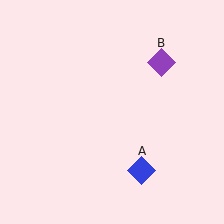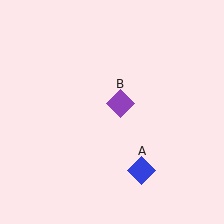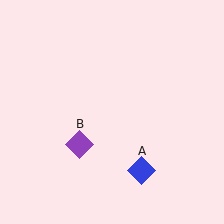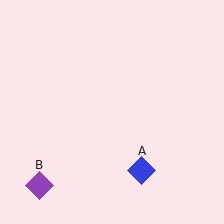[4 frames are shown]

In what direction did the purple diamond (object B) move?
The purple diamond (object B) moved down and to the left.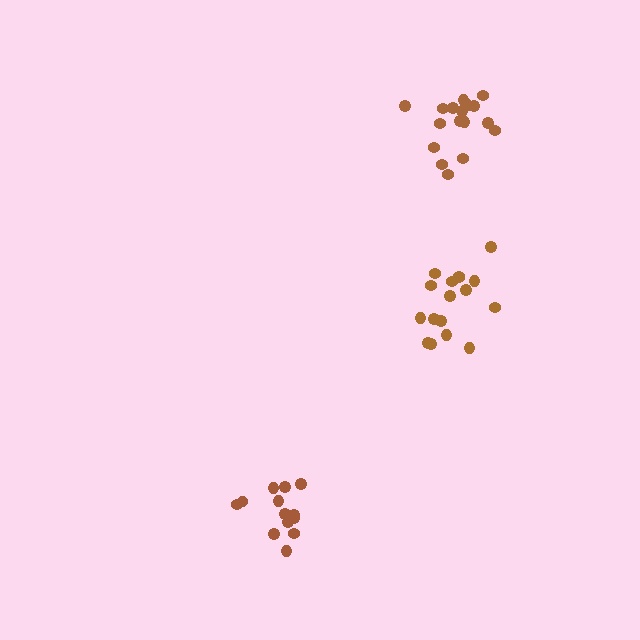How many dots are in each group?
Group 1: 13 dots, Group 2: 17 dots, Group 3: 17 dots (47 total).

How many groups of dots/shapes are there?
There are 3 groups.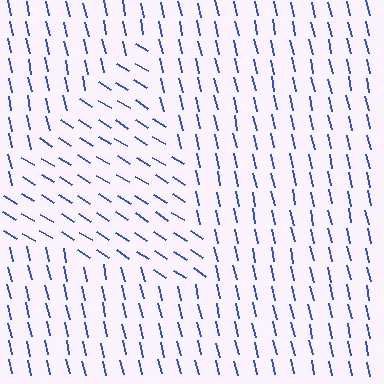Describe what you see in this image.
The image is filled with small blue line segments. A triangle region in the image has lines oriented differently from the surrounding lines, creating a visible texture boundary.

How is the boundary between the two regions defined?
The boundary is defined purely by a change in line orientation (approximately 45 degrees difference). All lines are the same color and thickness.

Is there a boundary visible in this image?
Yes, there is a texture boundary formed by a change in line orientation.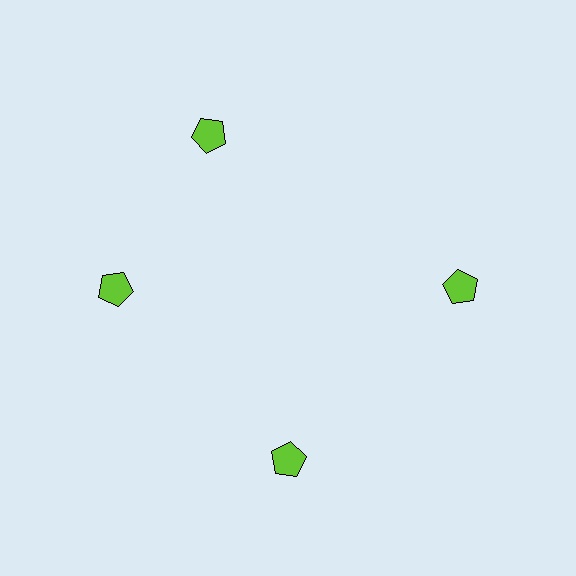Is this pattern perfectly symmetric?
No. The 4 lime pentagons are arranged in a ring, but one element near the 12 o'clock position is rotated out of alignment along the ring, breaking the 4-fold rotational symmetry.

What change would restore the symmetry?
The symmetry would be restored by rotating it back into even spacing with its neighbors so that all 4 pentagons sit at equal angles and equal distance from the center.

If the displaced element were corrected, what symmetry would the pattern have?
It would have 4-fold rotational symmetry — the pattern would map onto itself every 90 degrees.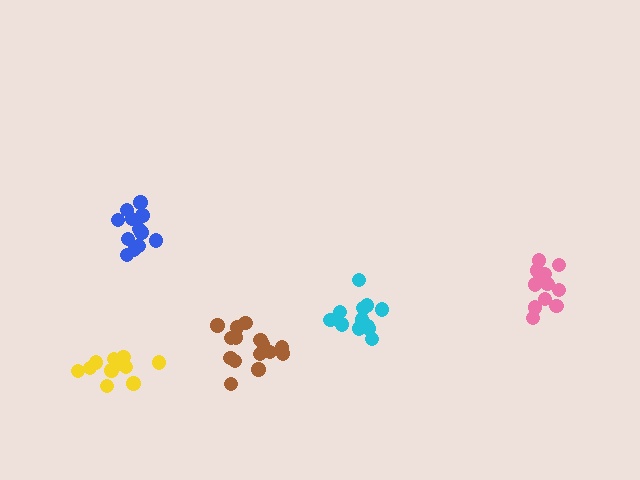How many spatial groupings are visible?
There are 5 spatial groupings.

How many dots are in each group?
Group 1: 12 dots, Group 2: 11 dots, Group 3: 12 dots, Group 4: 15 dots, Group 5: 11 dots (61 total).